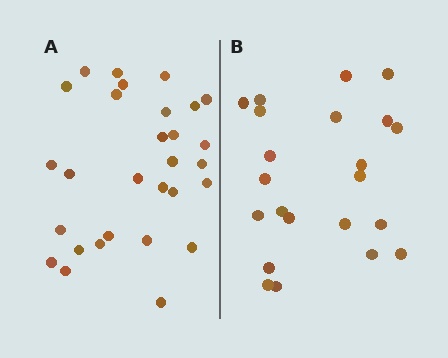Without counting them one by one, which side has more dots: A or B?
Region A (the left region) has more dots.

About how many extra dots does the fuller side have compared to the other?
Region A has roughly 8 or so more dots than region B.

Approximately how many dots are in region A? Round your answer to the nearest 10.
About 30 dots. (The exact count is 29, which rounds to 30.)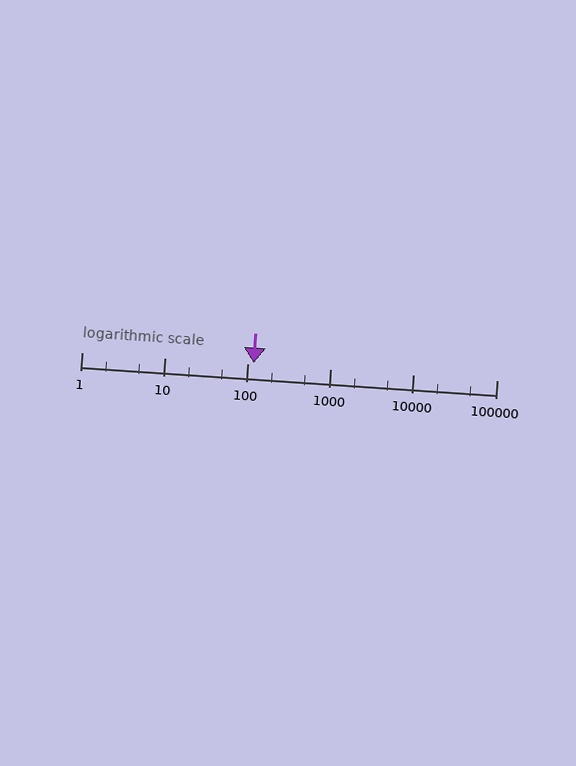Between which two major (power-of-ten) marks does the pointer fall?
The pointer is between 100 and 1000.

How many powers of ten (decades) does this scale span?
The scale spans 5 decades, from 1 to 100000.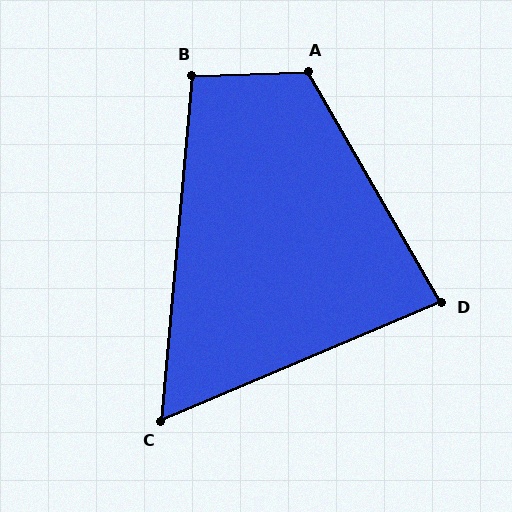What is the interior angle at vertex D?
Approximately 83 degrees (acute).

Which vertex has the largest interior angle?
A, at approximately 118 degrees.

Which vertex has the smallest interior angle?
C, at approximately 62 degrees.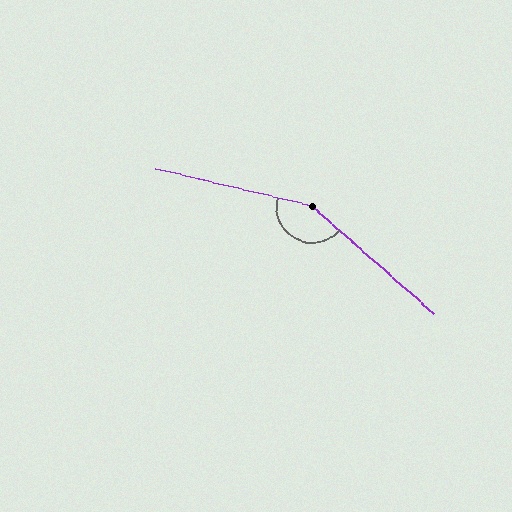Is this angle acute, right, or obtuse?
It is obtuse.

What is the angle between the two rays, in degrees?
Approximately 152 degrees.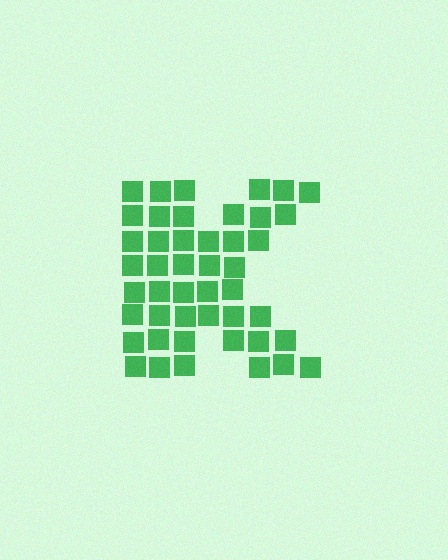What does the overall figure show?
The overall figure shows the letter K.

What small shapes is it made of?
It is made of small squares.